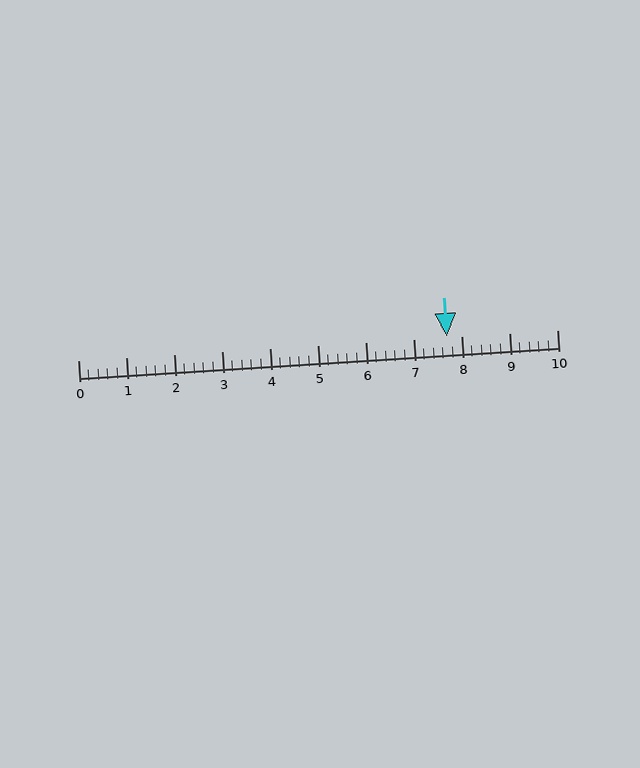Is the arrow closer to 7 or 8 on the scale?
The arrow is closer to 8.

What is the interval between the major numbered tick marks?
The major tick marks are spaced 1 units apart.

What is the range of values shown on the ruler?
The ruler shows values from 0 to 10.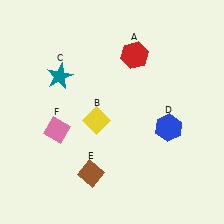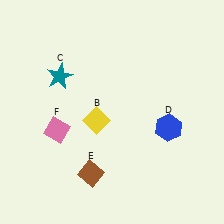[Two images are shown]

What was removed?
The red hexagon (A) was removed in Image 2.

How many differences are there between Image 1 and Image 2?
There is 1 difference between the two images.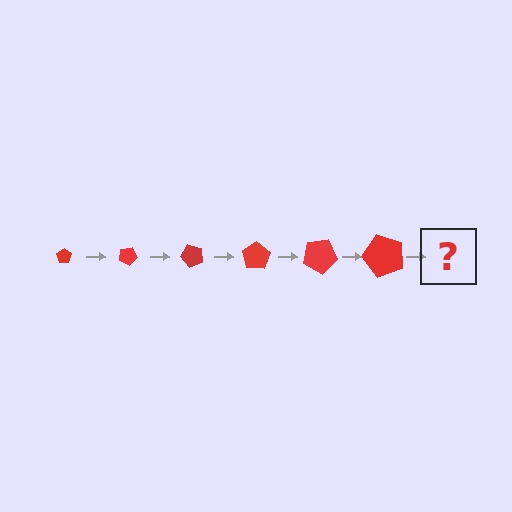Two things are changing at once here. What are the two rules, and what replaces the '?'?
The two rules are that the pentagon grows larger each step and it rotates 25 degrees each step. The '?' should be a pentagon, larger than the previous one and rotated 150 degrees from the start.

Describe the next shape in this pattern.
It should be a pentagon, larger than the previous one and rotated 150 degrees from the start.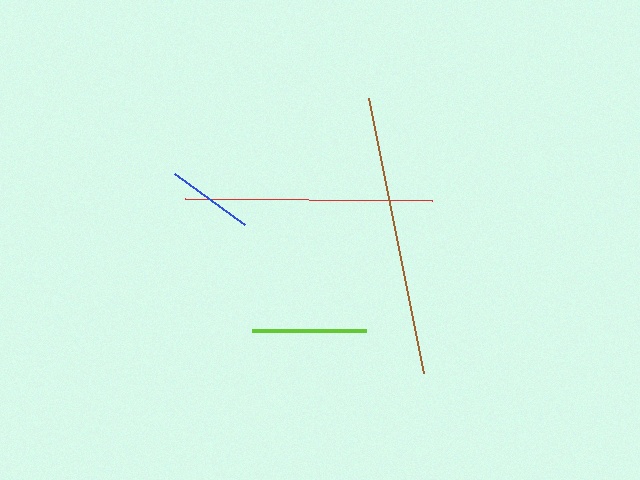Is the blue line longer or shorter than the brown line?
The brown line is longer than the blue line.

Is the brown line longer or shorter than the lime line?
The brown line is longer than the lime line.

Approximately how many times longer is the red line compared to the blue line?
The red line is approximately 2.9 times the length of the blue line.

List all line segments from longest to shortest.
From longest to shortest: brown, red, lime, blue.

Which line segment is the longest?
The brown line is the longest at approximately 280 pixels.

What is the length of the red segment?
The red segment is approximately 248 pixels long.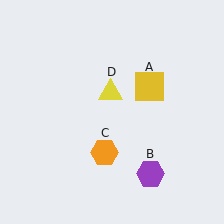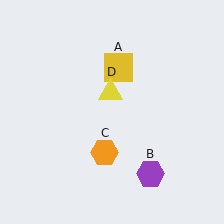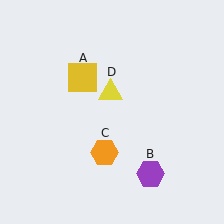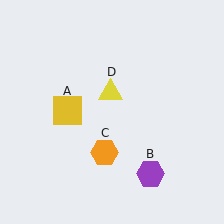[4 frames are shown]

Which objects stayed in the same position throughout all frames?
Purple hexagon (object B) and orange hexagon (object C) and yellow triangle (object D) remained stationary.